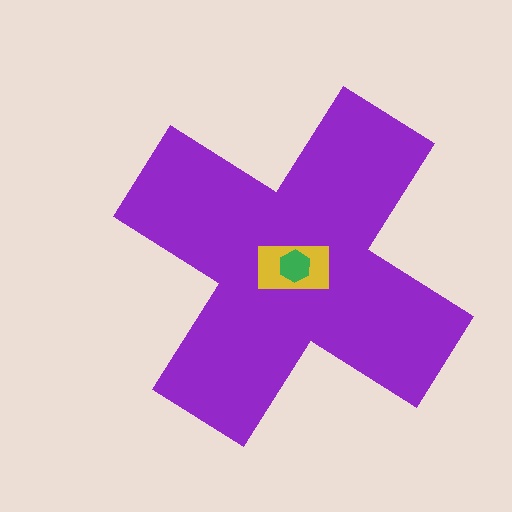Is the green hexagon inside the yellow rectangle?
Yes.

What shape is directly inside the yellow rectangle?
The green hexagon.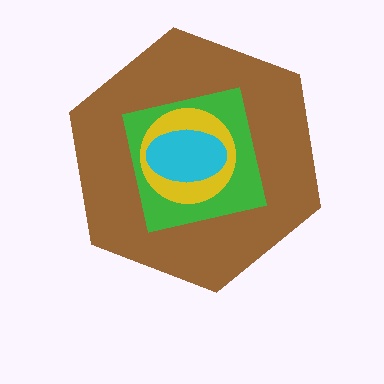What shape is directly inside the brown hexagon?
The green square.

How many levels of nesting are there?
4.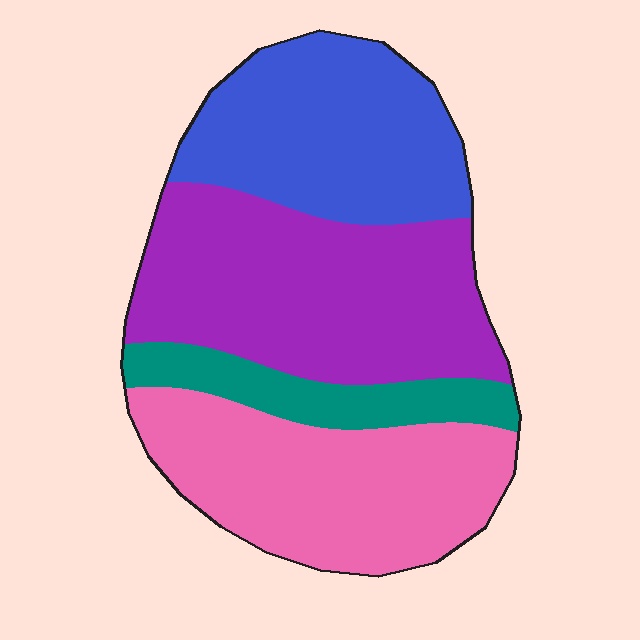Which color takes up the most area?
Purple, at roughly 35%.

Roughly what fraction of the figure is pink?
Pink covers 29% of the figure.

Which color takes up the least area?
Teal, at roughly 10%.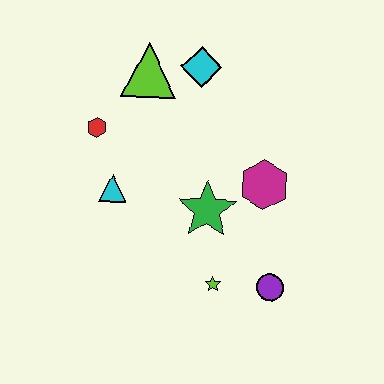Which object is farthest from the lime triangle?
The purple circle is farthest from the lime triangle.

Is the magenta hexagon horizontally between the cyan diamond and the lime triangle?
No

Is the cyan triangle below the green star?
No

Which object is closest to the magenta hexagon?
The green star is closest to the magenta hexagon.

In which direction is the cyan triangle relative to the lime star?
The cyan triangle is to the left of the lime star.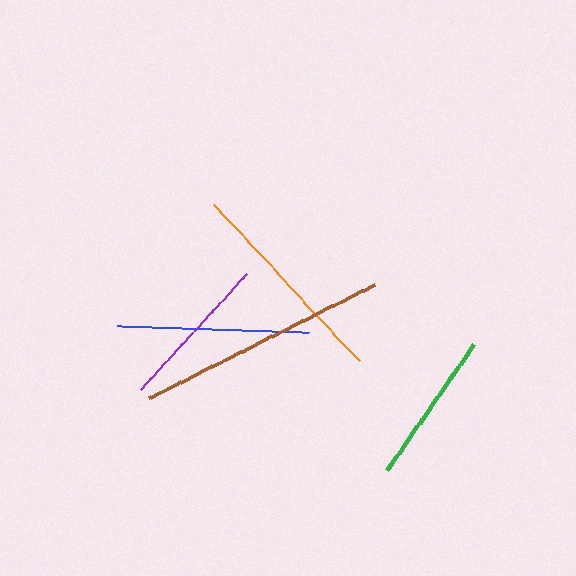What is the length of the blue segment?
The blue segment is approximately 191 pixels long.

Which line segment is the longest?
The brown line is the longest at approximately 253 pixels.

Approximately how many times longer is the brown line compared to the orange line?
The brown line is approximately 1.2 times the length of the orange line.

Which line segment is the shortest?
The green line is the shortest at approximately 153 pixels.